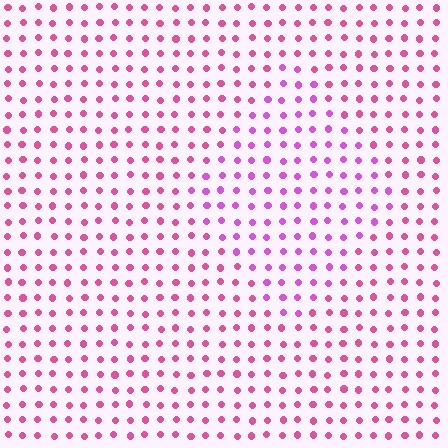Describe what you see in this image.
The image is filled with small pink elements in a uniform arrangement. A diamond-shaped region is visible where the elements are tinted to a slightly different hue, forming a subtle color boundary.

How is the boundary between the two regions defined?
The boundary is defined purely by a slight shift in hue (about 29 degrees). Spacing, size, and orientation are identical on both sides.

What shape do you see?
I see a diamond.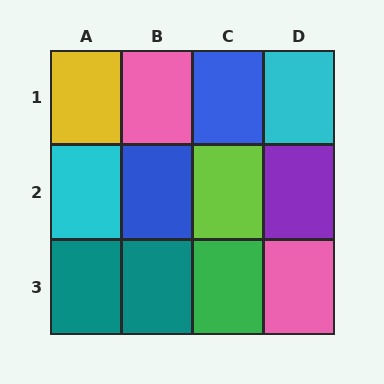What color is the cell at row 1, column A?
Yellow.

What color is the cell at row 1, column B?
Pink.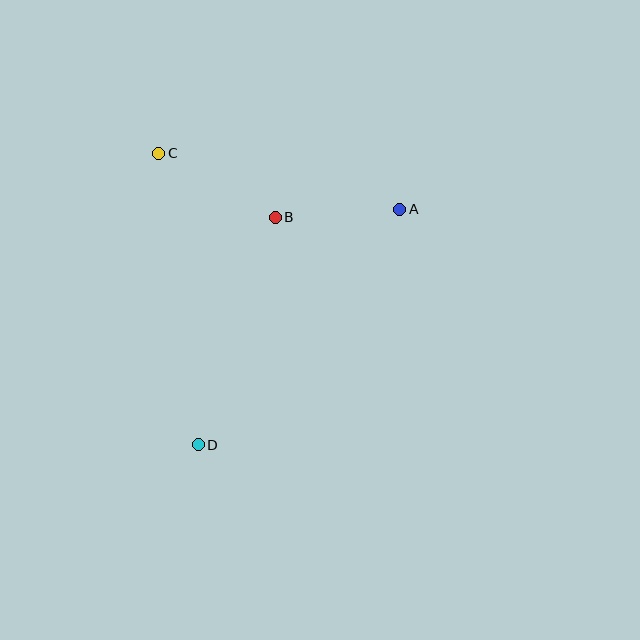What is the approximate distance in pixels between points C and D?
The distance between C and D is approximately 294 pixels.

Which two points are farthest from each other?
Points A and D are farthest from each other.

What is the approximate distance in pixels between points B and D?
The distance between B and D is approximately 240 pixels.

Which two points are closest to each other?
Points A and B are closest to each other.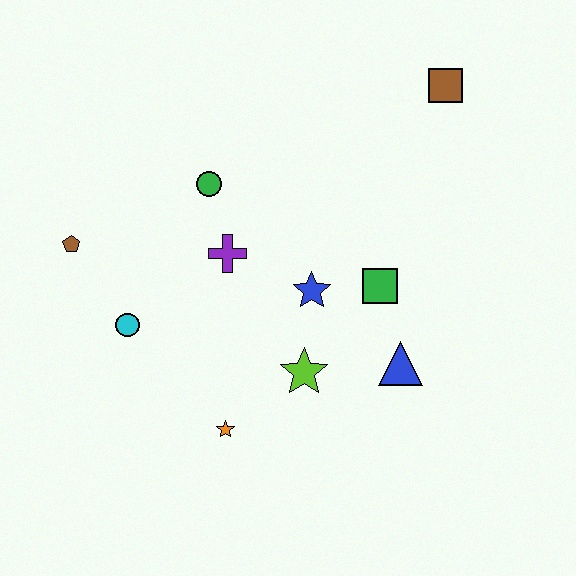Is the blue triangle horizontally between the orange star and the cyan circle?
No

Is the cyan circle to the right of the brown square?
No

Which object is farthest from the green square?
The brown pentagon is farthest from the green square.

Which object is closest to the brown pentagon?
The cyan circle is closest to the brown pentagon.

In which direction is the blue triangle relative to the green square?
The blue triangle is below the green square.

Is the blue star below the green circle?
Yes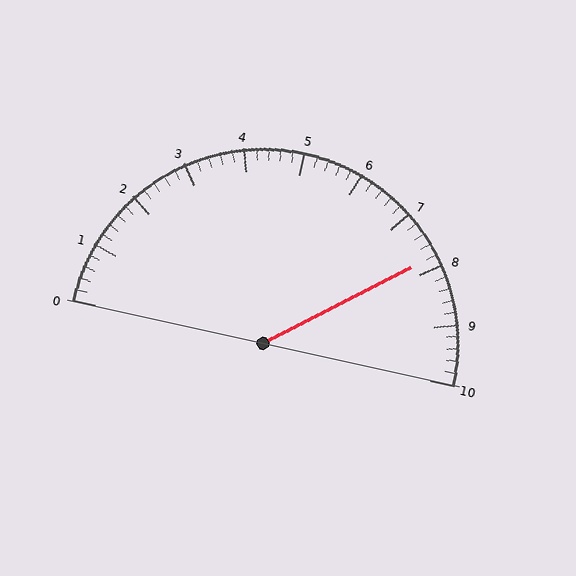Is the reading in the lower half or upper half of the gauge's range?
The reading is in the upper half of the range (0 to 10).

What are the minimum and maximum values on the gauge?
The gauge ranges from 0 to 10.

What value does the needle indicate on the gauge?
The needle indicates approximately 7.8.